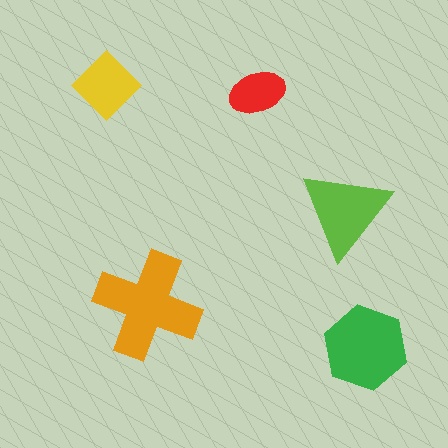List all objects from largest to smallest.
The orange cross, the green hexagon, the lime triangle, the yellow diamond, the red ellipse.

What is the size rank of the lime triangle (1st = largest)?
3rd.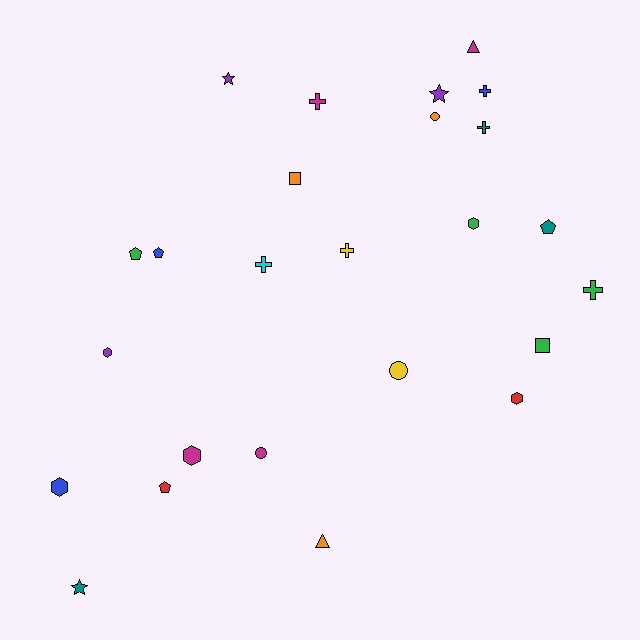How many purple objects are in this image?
There are 3 purple objects.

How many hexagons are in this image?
There are 5 hexagons.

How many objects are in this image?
There are 25 objects.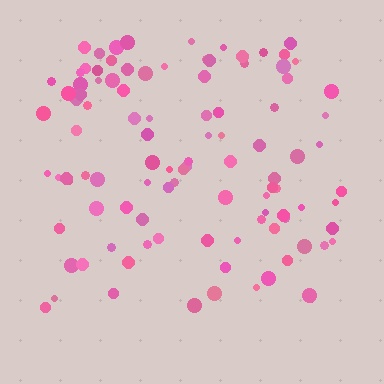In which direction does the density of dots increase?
From bottom to top, with the top side densest.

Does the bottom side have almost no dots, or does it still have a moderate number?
Still a moderate number, just noticeably fewer than the top.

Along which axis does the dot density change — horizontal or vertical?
Vertical.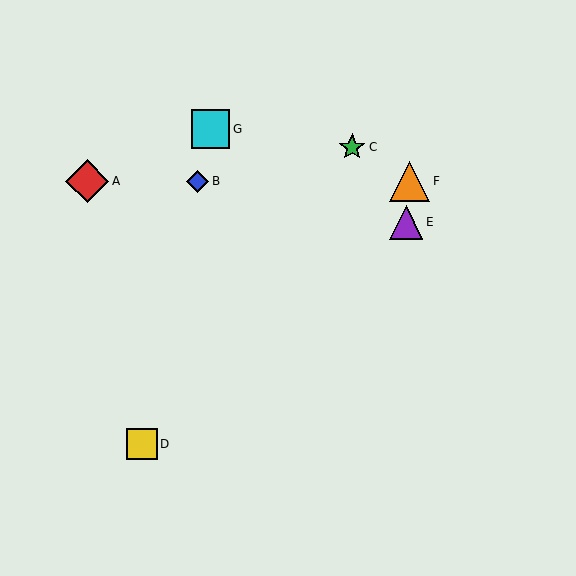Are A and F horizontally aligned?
Yes, both are at y≈181.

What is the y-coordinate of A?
Object A is at y≈181.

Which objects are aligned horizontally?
Objects A, B, F are aligned horizontally.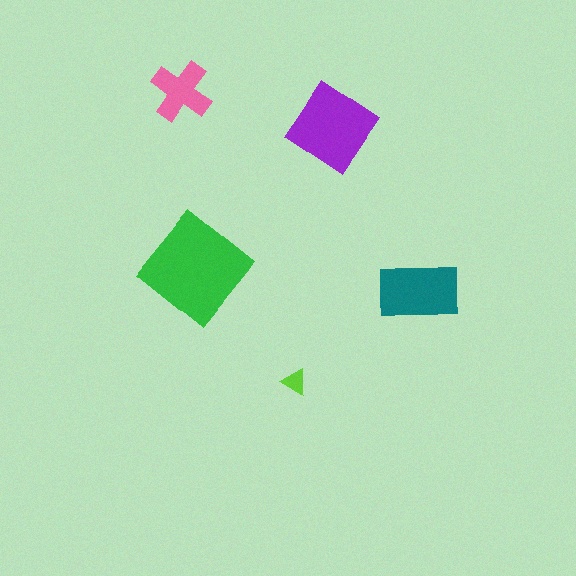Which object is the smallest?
The lime triangle.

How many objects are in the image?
There are 5 objects in the image.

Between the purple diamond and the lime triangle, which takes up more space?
The purple diamond.